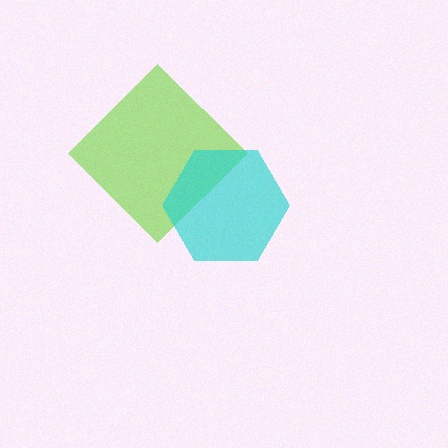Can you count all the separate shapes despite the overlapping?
Yes, there are 2 separate shapes.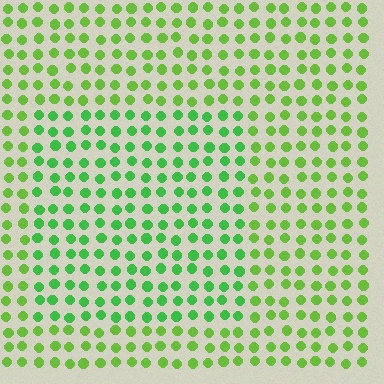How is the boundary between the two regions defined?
The boundary is defined purely by a slight shift in hue (about 25 degrees). Spacing, size, and orientation are identical on both sides.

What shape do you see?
I see a rectangle.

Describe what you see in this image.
The image is filled with small lime elements in a uniform arrangement. A rectangle-shaped region is visible where the elements are tinted to a slightly different hue, forming a subtle color boundary.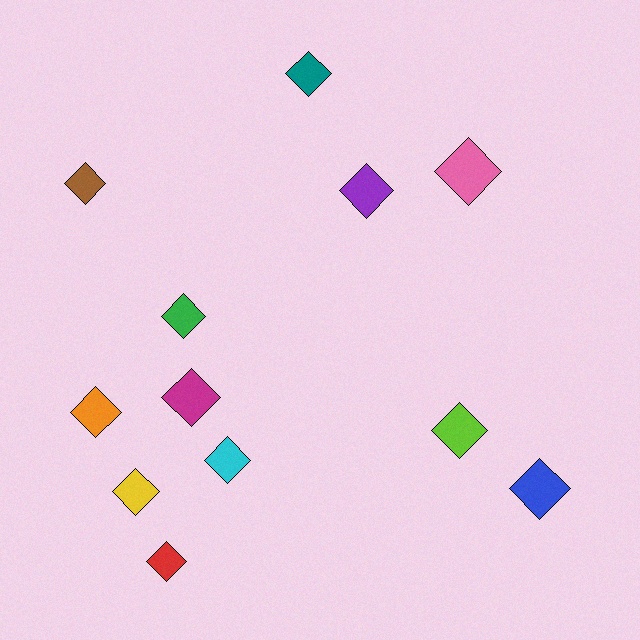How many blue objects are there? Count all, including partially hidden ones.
There is 1 blue object.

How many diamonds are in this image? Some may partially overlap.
There are 12 diamonds.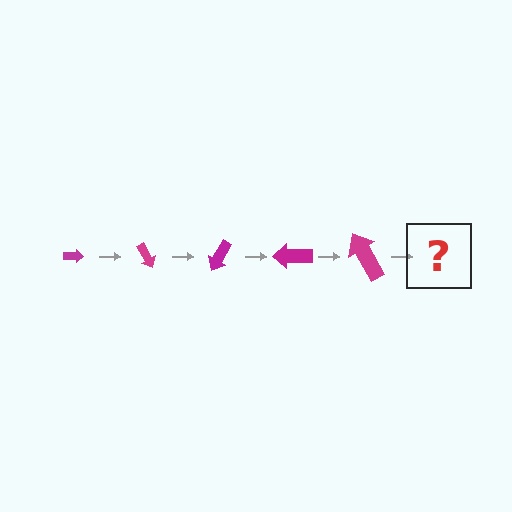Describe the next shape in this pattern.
It should be an arrow, larger than the previous one and rotated 300 degrees from the start.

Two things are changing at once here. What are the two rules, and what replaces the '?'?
The two rules are that the arrow grows larger each step and it rotates 60 degrees each step. The '?' should be an arrow, larger than the previous one and rotated 300 degrees from the start.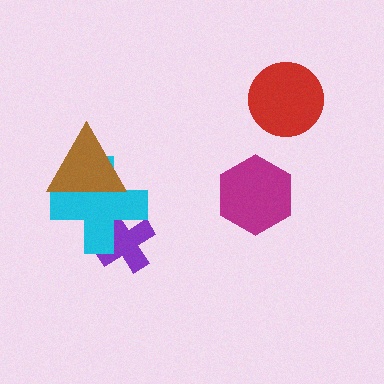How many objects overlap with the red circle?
0 objects overlap with the red circle.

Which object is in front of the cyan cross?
The brown triangle is in front of the cyan cross.